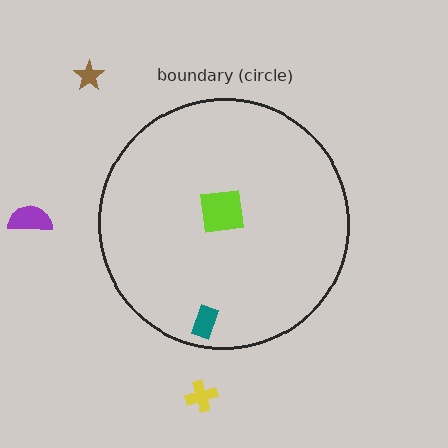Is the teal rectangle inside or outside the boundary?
Inside.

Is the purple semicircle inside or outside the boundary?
Outside.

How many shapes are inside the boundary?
2 inside, 3 outside.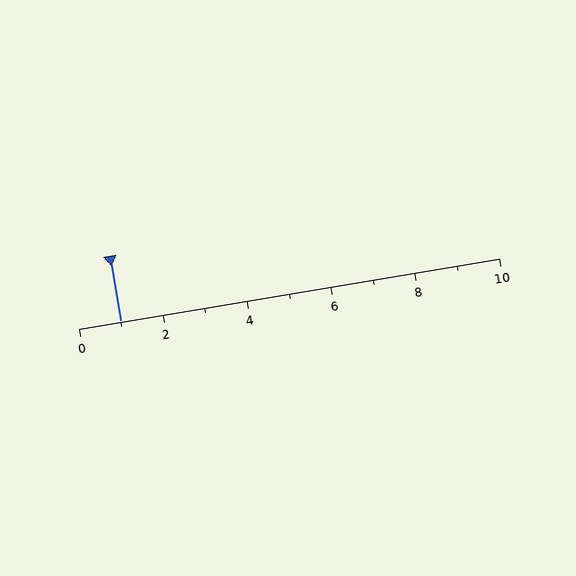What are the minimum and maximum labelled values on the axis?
The axis runs from 0 to 10.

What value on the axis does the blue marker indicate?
The marker indicates approximately 1.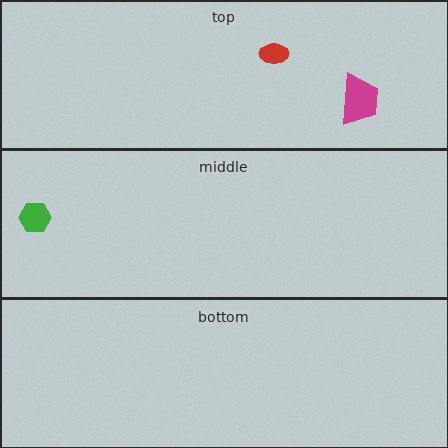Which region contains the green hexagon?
The middle region.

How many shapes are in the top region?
2.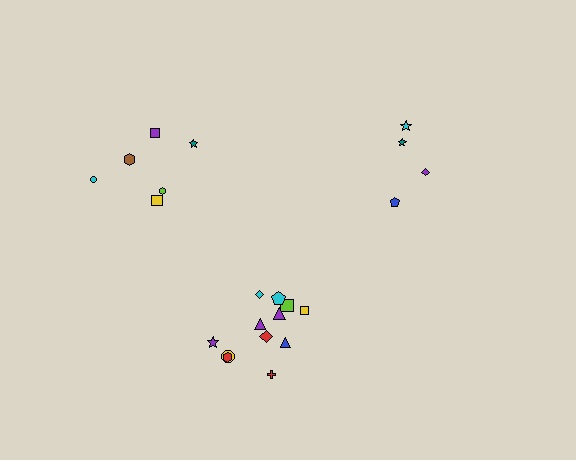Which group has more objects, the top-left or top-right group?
The top-left group.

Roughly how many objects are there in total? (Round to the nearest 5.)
Roughly 20 objects in total.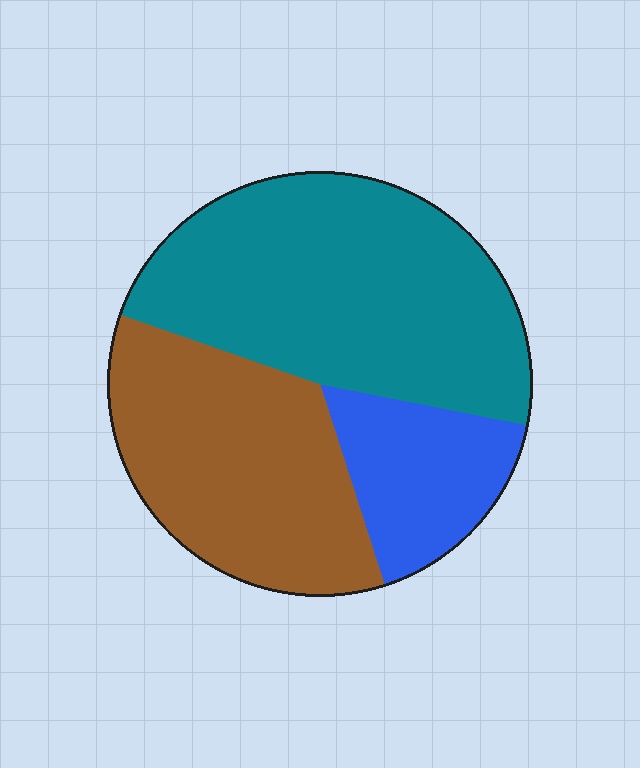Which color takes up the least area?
Blue, at roughly 15%.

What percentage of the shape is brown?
Brown takes up between a third and a half of the shape.